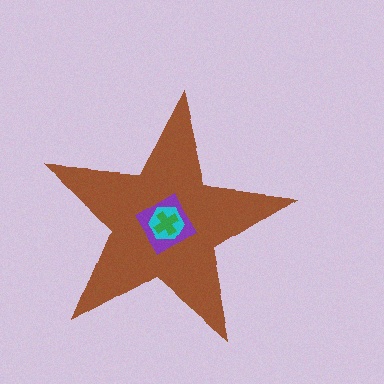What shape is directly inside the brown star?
The purple diamond.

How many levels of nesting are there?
4.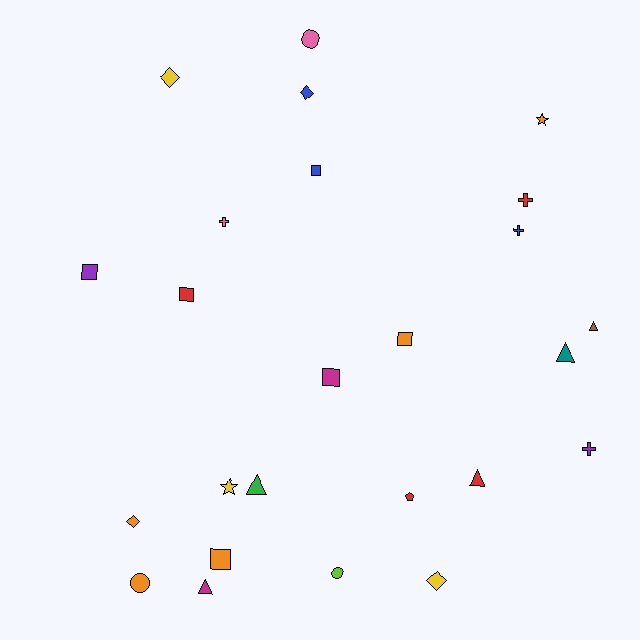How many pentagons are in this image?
There is 1 pentagon.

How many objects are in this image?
There are 25 objects.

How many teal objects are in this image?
There is 1 teal object.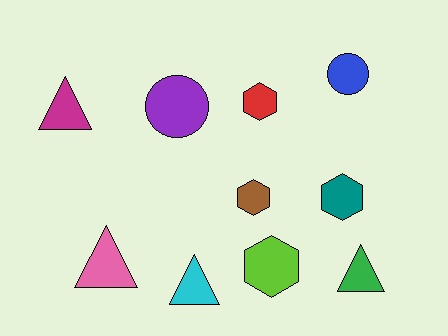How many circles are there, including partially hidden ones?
There are 2 circles.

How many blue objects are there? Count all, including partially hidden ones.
There is 1 blue object.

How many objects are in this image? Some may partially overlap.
There are 10 objects.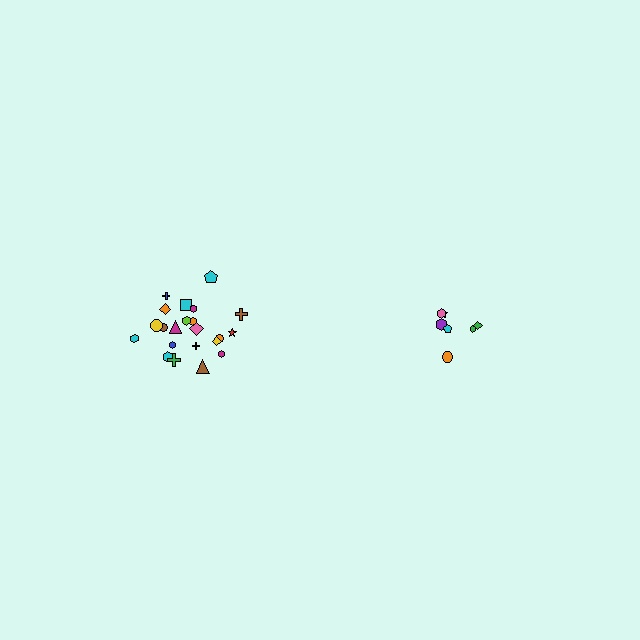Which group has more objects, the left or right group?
The left group.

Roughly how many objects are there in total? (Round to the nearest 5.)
Roughly 30 objects in total.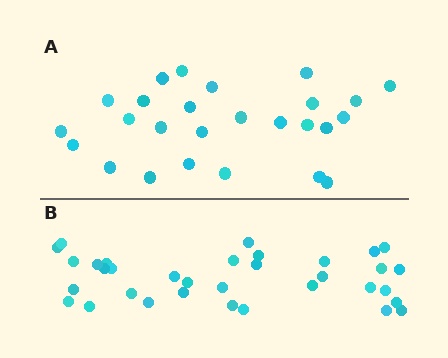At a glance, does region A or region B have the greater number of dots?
Region B (the bottom region) has more dots.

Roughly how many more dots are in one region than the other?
Region B has roughly 8 or so more dots than region A.